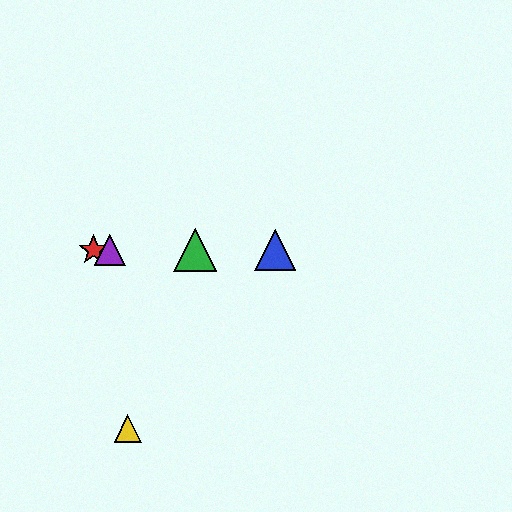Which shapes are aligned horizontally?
The red star, the blue triangle, the green triangle, the purple triangle are aligned horizontally.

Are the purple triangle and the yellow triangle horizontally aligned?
No, the purple triangle is at y≈250 and the yellow triangle is at y≈428.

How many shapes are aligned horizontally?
4 shapes (the red star, the blue triangle, the green triangle, the purple triangle) are aligned horizontally.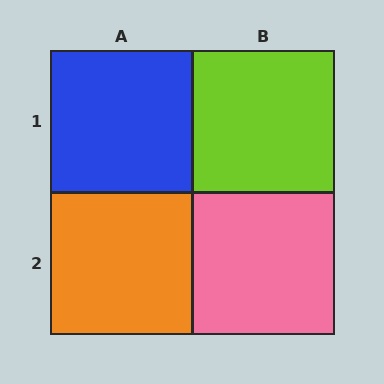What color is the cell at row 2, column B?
Pink.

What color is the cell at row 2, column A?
Orange.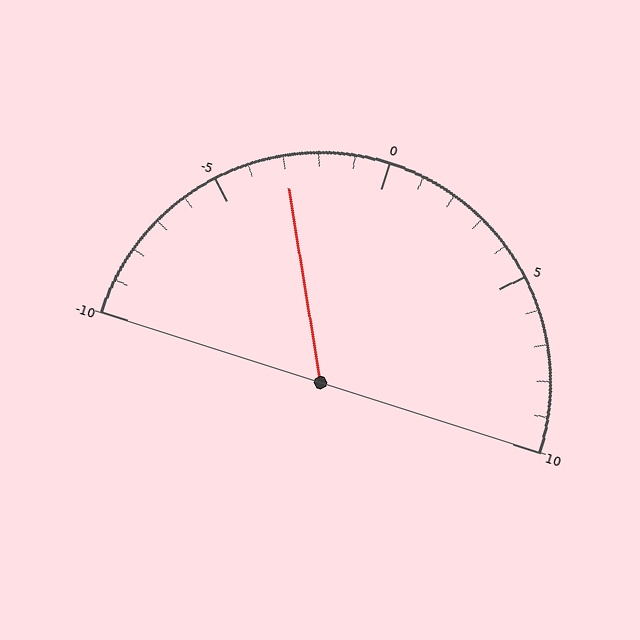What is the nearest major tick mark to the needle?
The nearest major tick mark is -5.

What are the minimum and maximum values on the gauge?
The gauge ranges from -10 to 10.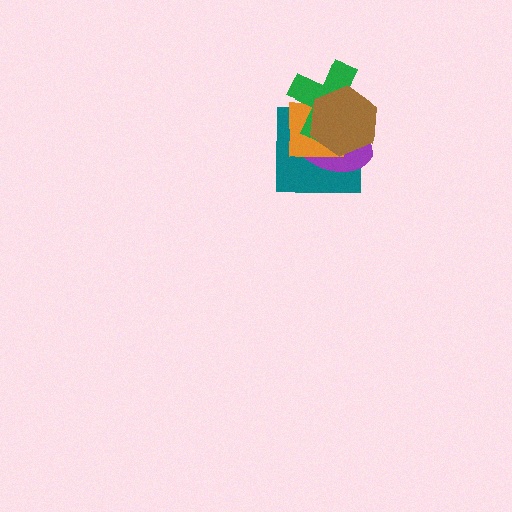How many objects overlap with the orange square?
4 objects overlap with the orange square.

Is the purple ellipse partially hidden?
Yes, it is partially covered by another shape.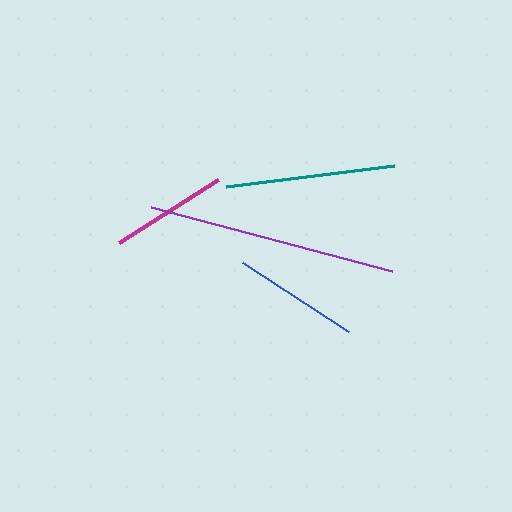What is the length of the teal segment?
The teal segment is approximately 169 pixels long.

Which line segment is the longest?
The purple line is the longest at approximately 250 pixels.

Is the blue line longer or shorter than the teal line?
The teal line is longer than the blue line.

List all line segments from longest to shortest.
From longest to shortest: purple, teal, blue, magenta.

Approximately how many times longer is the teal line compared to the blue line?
The teal line is approximately 1.3 times the length of the blue line.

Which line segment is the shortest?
The magenta line is the shortest at approximately 118 pixels.